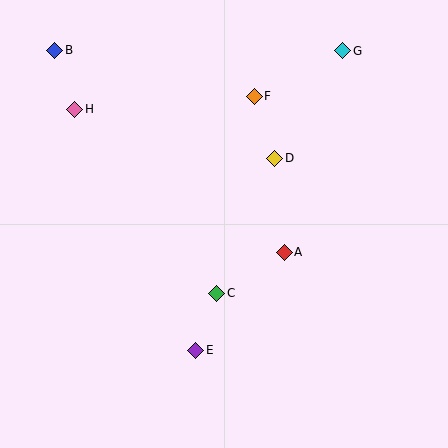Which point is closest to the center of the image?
Point A at (284, 252) is closest to the center.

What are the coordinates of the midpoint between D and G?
The midpoint between D and G is at (309, 105).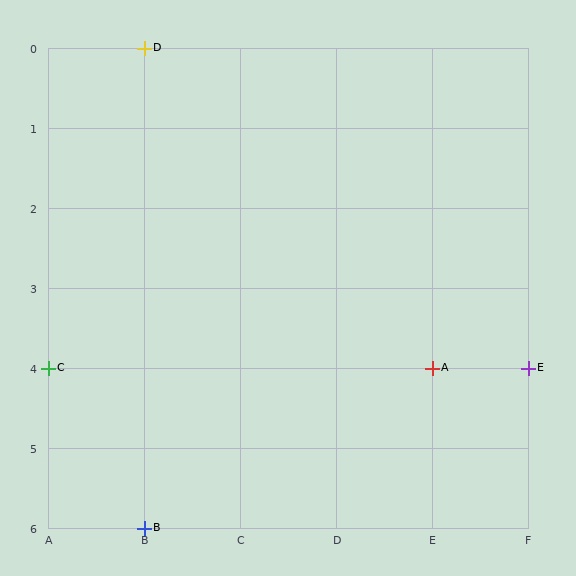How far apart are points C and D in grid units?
Points C and D are 1 column and 4 rows apart (about 4.1 grid units diagonally).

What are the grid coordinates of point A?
Point A is at grid coordinates (E, 4).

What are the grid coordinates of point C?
Point C is at grid coordinates (A, 4).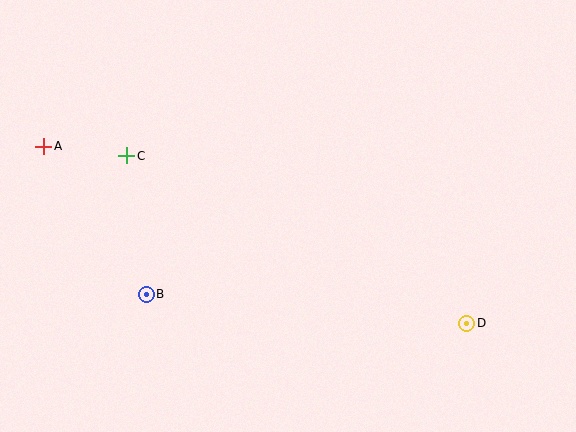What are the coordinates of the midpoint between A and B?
The midpoint between A and B is at (95, 220).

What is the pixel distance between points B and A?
The distance between B and A is 179 pixels.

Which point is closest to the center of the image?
Point B at (146, 294) is closest to the center.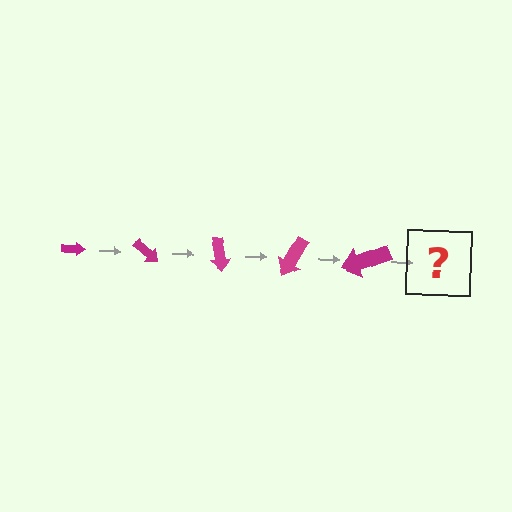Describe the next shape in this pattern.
It should be an arrow, larger than the previous one and rotated 200 degrees from the start.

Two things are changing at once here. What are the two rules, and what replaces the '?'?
The two rules are that the arrow grows larger each step and it rotates 40 degrees each step. The '?' should be an arrow, larger than the previous one and rotated 200 degrees from the start.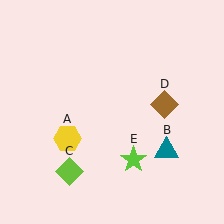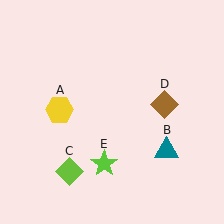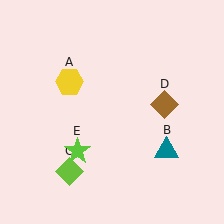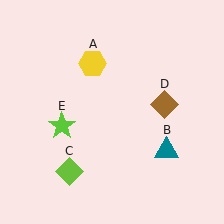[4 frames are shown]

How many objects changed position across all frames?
2 objects changed position: yellow hexagon (object A), lime star (object E).